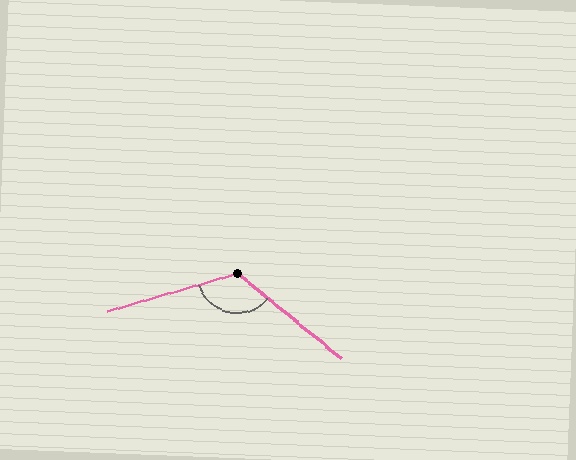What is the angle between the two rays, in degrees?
Approximately 124 degrees.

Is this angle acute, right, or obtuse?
It is obtuse.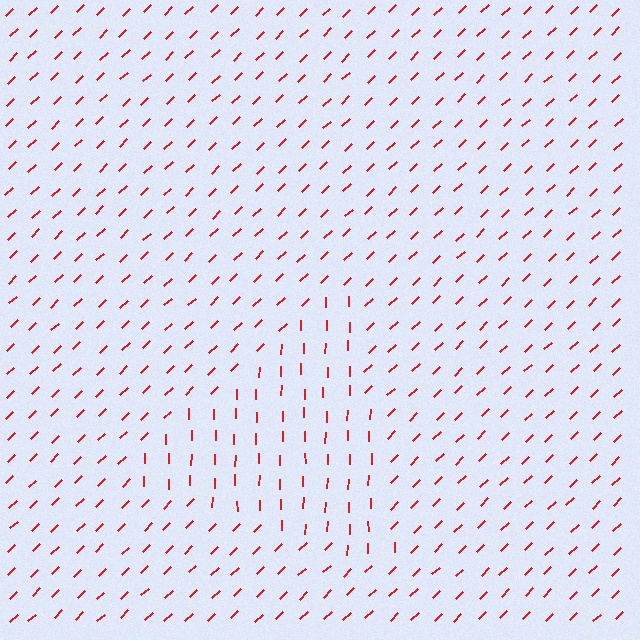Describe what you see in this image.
The image is filled with small red line segments. A triangle region in the image has lines oriented differently from the surrounding lines, creating a visible texture boundary.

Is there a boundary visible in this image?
Yes, there is a texture boundary formed by a change in line orientation.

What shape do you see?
I see a triangle.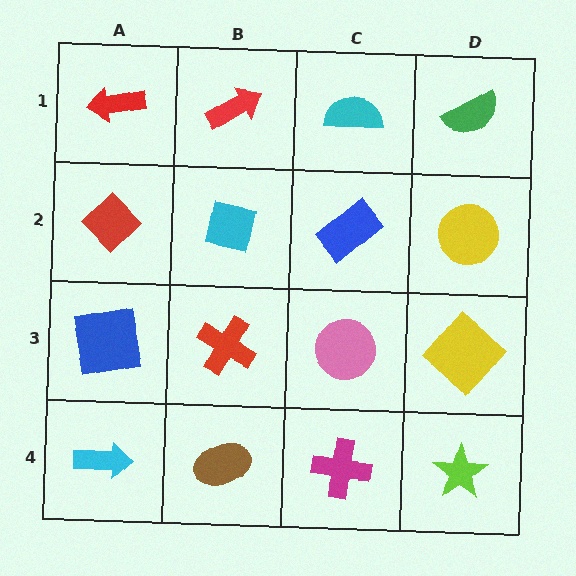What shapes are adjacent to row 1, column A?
A red diamond (row 2, column A), a red arrow (row 1, column B).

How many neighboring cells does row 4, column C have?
3.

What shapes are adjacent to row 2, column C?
A cyan semicircle (row 1, column C), a pink circle (row 3, column C), a cyan square (row 2, column B), a yellow circle (row 2, column D).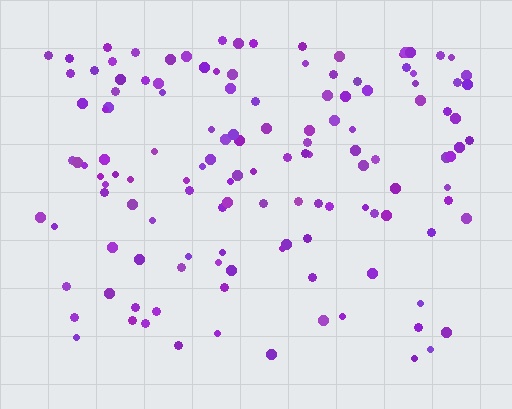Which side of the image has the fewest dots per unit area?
The bottom.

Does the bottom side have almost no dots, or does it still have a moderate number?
Still a moderate number, just noticeably fewer than the top.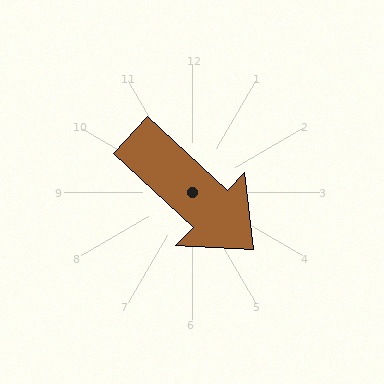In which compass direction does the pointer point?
Southeast.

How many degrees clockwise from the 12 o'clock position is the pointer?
Approximately 133 degrees.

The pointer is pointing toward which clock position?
Roughly 4 o'clock.